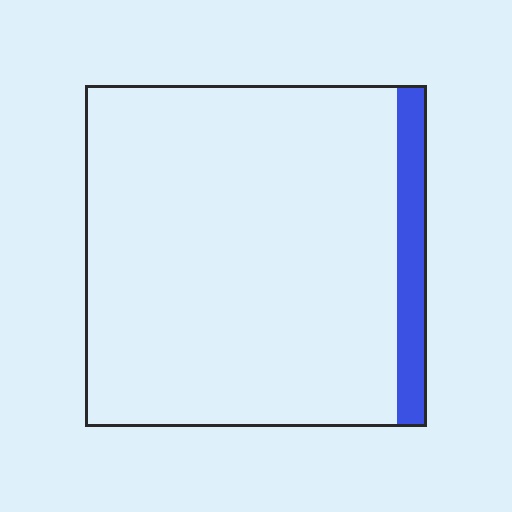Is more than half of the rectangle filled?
No.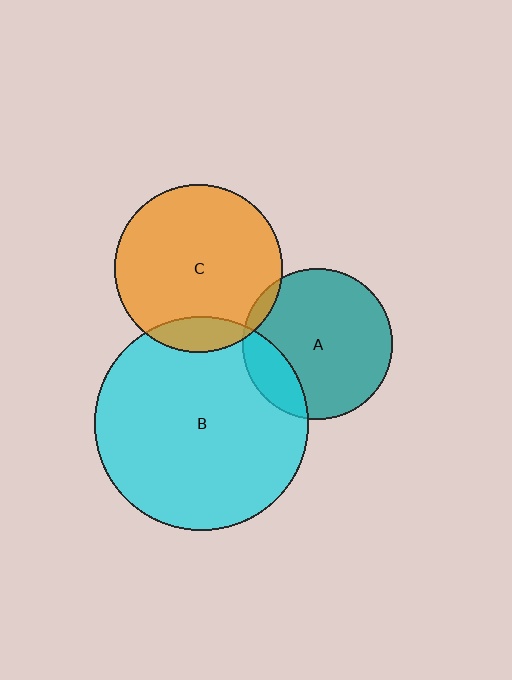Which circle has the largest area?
Circle B (cyan).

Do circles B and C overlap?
Yes.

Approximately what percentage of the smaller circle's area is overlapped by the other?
Approximately 10%.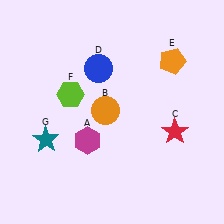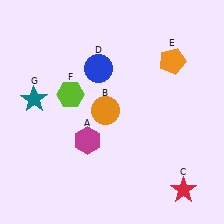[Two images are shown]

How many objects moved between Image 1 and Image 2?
2 objects moved between the two images.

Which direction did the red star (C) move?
The red star (C) moved down.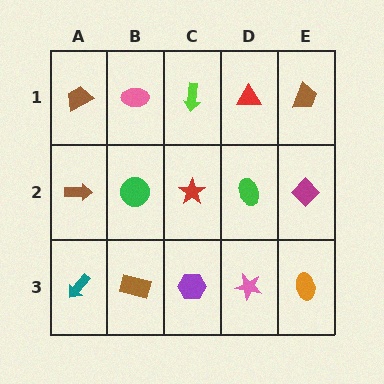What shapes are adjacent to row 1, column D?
A green ellipse (row 2, column D), a lime arrow (row 1, column C), a brown trapezoid (row 1, column E).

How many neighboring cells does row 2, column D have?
4.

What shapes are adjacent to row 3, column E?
A magenta diamond (row 2, column E), a pink star (row 3, column D).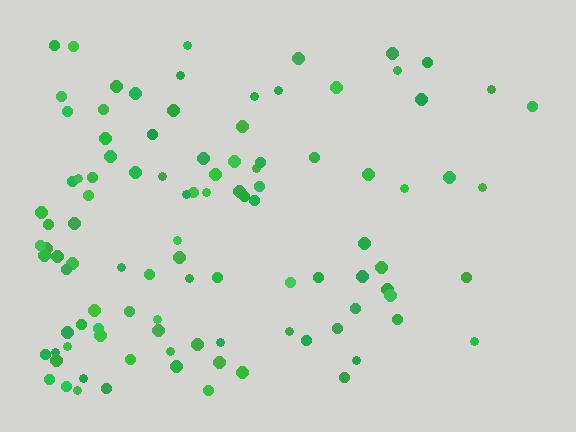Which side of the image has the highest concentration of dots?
The left.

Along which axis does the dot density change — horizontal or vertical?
Horizontal.